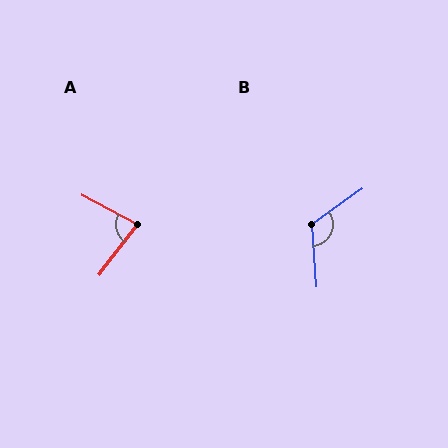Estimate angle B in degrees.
Approximately 122 degrees.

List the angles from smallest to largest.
A (80°), B (122°).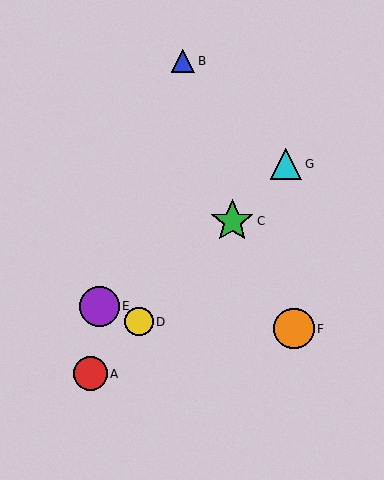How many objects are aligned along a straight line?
4 objects (A, C, D, G) are aligned along a straight line.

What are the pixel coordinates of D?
Object D is at (139, 322).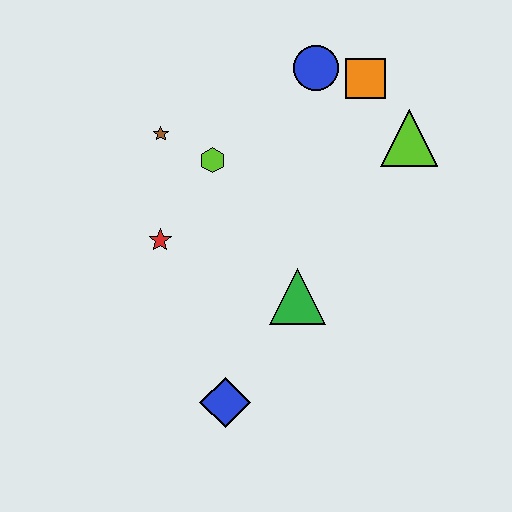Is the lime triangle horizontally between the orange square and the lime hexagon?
No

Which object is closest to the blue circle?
The orange square is closest to the blue circle.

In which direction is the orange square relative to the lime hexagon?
The orange square is to the right of the lime hexagon.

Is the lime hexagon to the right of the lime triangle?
No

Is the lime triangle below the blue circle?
Yes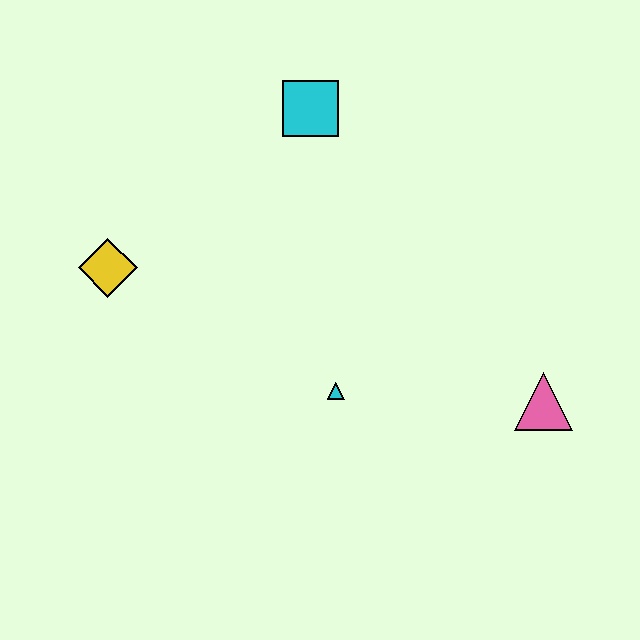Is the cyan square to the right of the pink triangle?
No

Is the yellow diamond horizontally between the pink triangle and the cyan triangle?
No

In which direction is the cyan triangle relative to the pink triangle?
The cyan triangle is to the left of the pink triangle.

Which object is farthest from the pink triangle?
The yellow diamond is farthest from the pink triangle.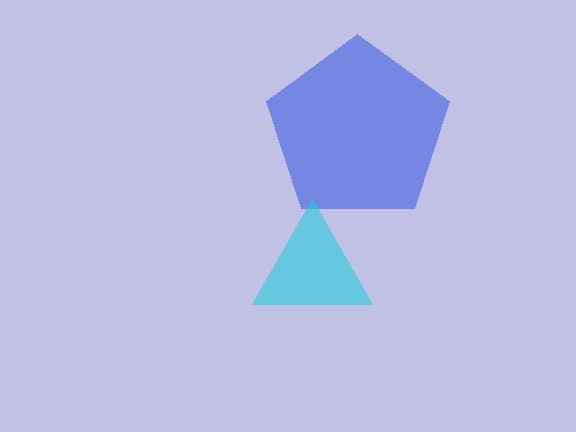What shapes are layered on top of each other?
The layered shapes are: a blue pentagon, a cyan triangle.